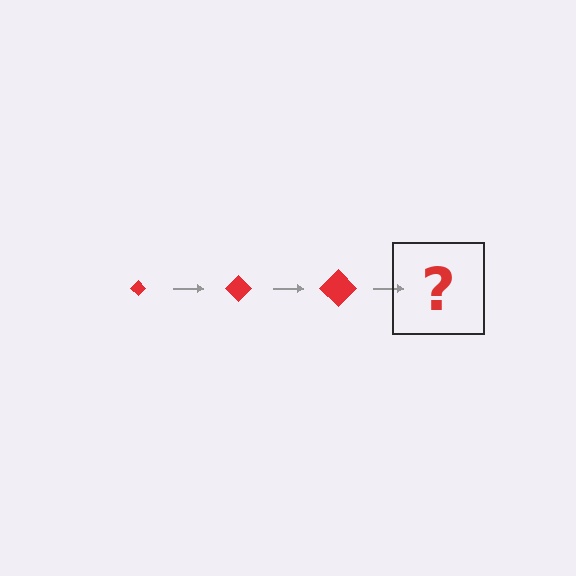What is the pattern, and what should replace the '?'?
The pattern is that the diamond gets progressively larger each step. The '?' should be a red diamond, larger than the previous one.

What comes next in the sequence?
The next element should be a red diamond, larger than the previous one.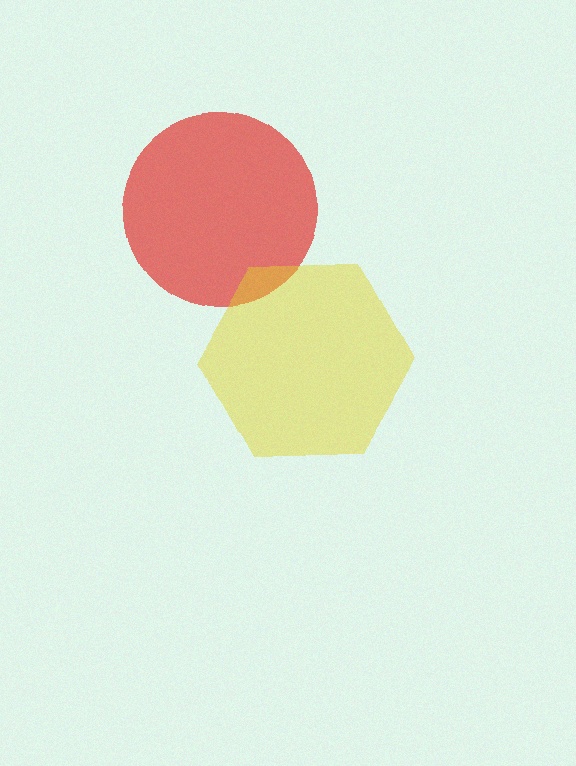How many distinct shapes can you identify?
There are 2 distinct shapes: a red circle, a yellow hexagon.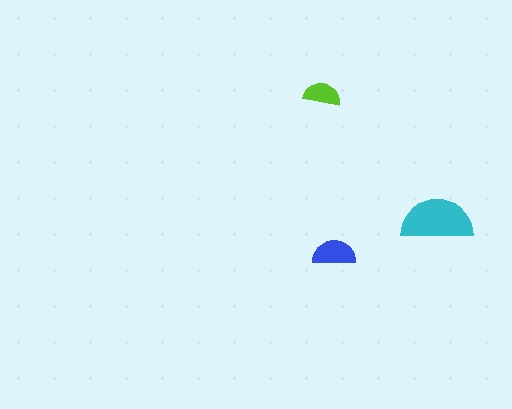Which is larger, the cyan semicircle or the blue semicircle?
The cyan one.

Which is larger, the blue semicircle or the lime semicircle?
The blue one.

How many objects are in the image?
There are 3 objects in the image.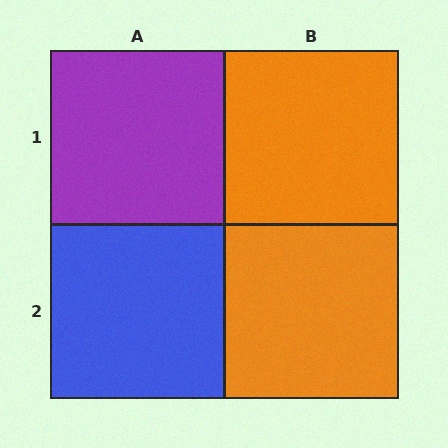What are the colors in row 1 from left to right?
Purple, orange.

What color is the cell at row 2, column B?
Orange.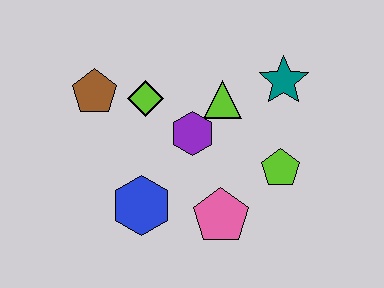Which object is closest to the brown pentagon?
The lime diamond is closest to the brown pentagon.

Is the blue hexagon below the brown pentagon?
Yes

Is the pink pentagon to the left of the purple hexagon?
No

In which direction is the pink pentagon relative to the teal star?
The pink pentagon is below the teal star.